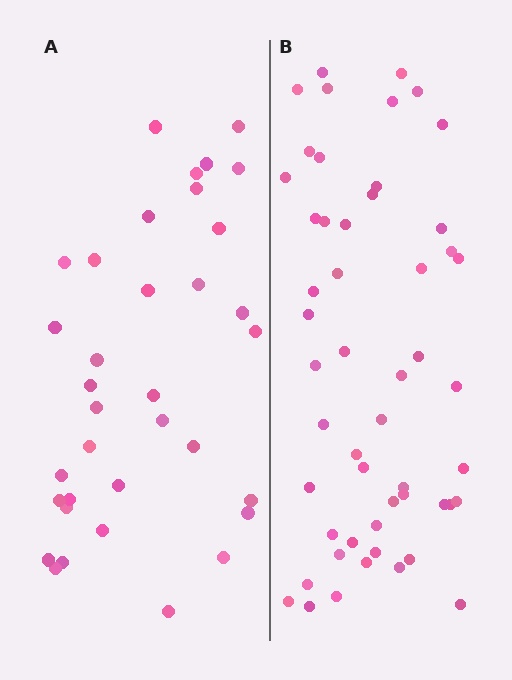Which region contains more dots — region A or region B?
Region B (the right region) has more dots.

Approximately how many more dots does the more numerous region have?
Region B has approximately 15 more dots than region A.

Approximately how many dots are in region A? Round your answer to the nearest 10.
About 40 dots. (The exact count is 35, which rounds to 40.)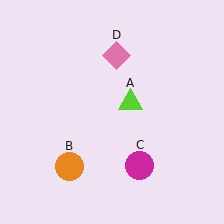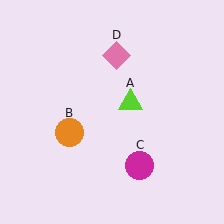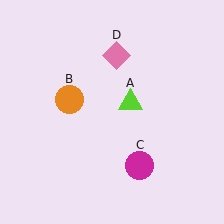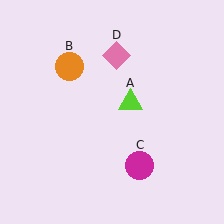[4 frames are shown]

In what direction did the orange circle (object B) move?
The orange circle (object B) moved up.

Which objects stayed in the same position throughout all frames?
Lime triangle (object A) and magenta circle (object C) and pink diamond (object D) remained stationary.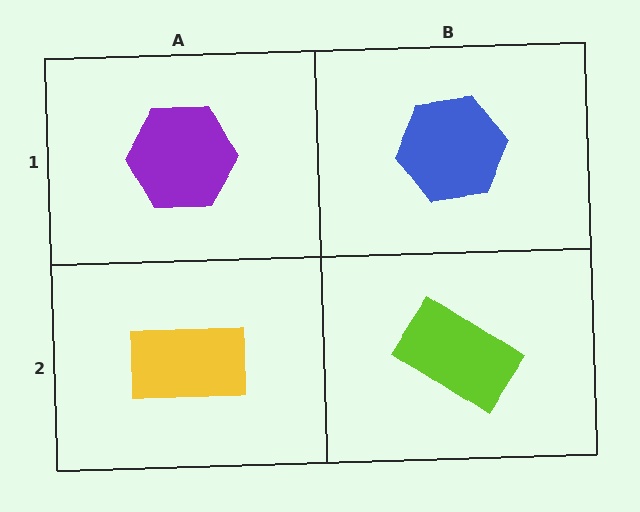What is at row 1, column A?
A purple hexagon.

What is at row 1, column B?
A blue hexagon.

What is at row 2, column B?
A lime rectangle.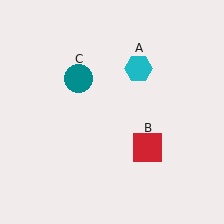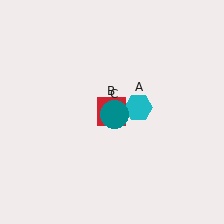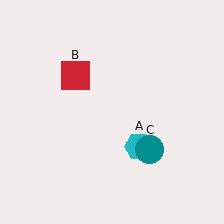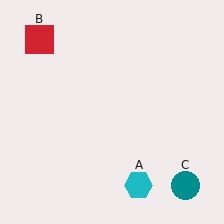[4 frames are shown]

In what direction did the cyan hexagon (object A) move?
The cyan hexagon (object A) moved down.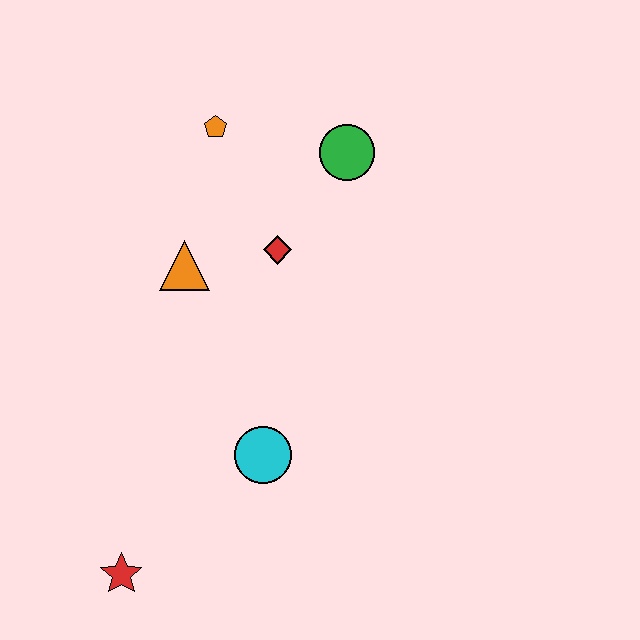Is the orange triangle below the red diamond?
Yes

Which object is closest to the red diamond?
The orange triangle is closest to the red diamond.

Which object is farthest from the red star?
The green circle is farthest from the red star.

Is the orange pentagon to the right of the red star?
Yes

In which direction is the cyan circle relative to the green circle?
The cyan circle is below the green circle.